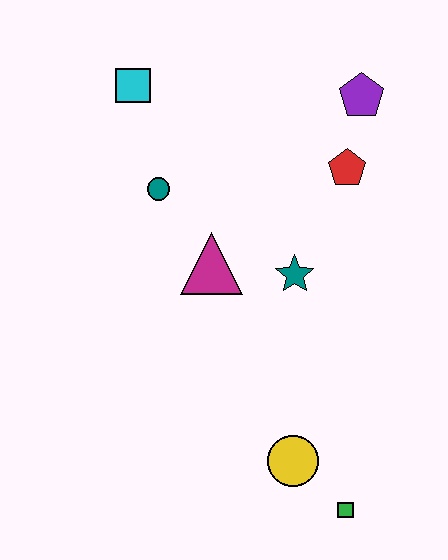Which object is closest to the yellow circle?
The green square is closest to the yellow circle.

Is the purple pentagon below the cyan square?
Yes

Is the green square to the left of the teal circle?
No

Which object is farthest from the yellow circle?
The cyan square is farthest from the yellow circle.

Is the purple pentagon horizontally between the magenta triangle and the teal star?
No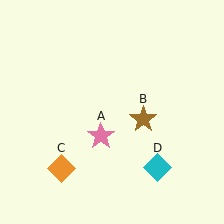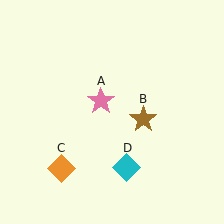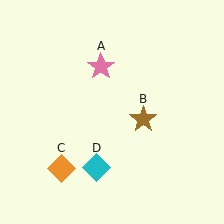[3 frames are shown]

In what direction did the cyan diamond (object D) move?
The cyan diamond (object D) moved left.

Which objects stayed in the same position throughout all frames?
Brown star (object B) and orange diamond (object C) remained stationary.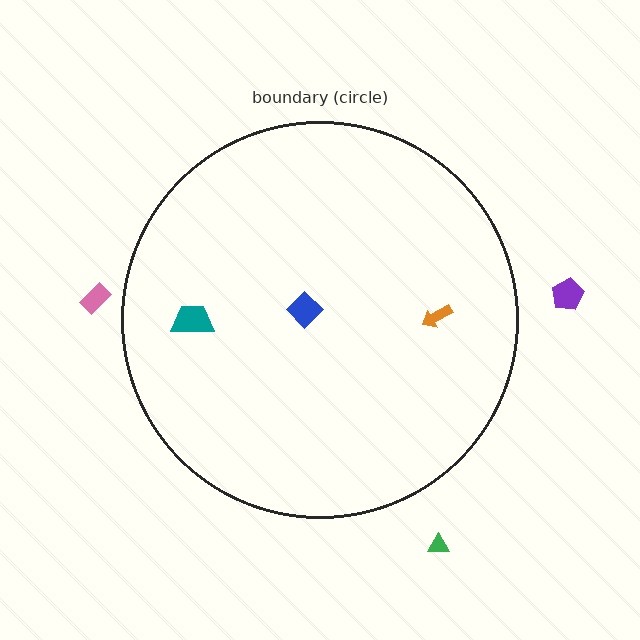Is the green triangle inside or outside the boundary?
Outside.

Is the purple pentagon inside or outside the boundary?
Outside.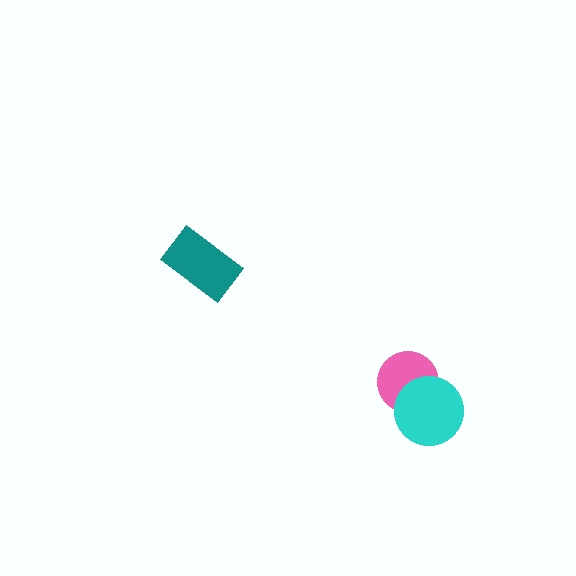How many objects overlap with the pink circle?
1 object overlaps with the pink circle.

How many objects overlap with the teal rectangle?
0 objects overlap with the teal rectangle.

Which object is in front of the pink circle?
The cyan circle is in front of the pink circle.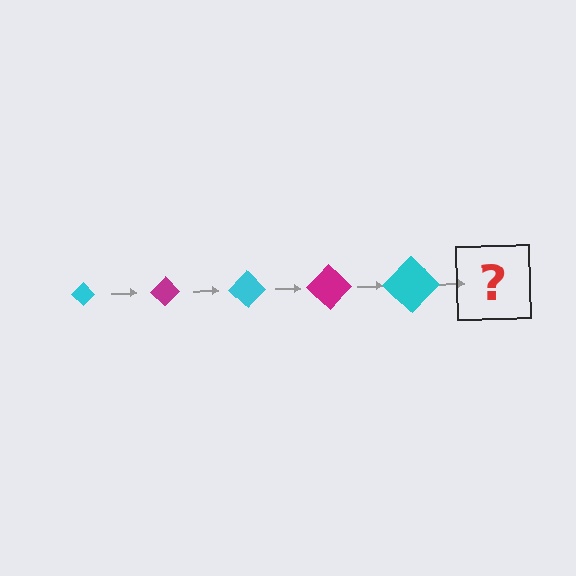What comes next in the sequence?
The next element should be a magenta diamond, larger than the previous one.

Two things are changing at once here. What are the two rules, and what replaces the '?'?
The two rules are that the diamond grows larger each step and the color cycles through cyan and magenta. The '?' should be a magenta diamond, larger than the previous one.